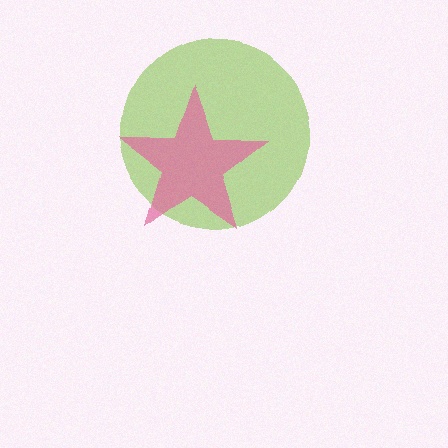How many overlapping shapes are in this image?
There are 2 overlapping shapes in the image.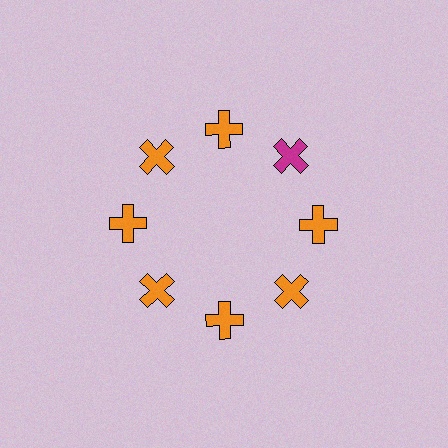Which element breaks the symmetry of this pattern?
The magenta cross at roughly the 2 o'clock position breaks the symmetry. All other shapes are orange crosses.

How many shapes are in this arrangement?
There are 8 shapes arranged in a ring pattern.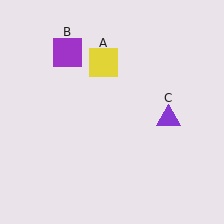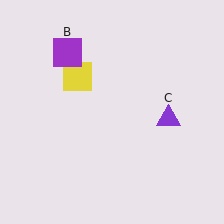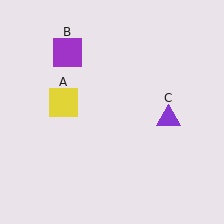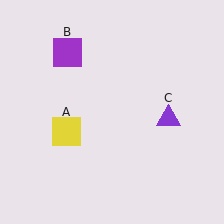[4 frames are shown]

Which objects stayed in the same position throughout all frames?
Purple square (object B) and purple triangle (object C) remained stationary.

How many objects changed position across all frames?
1 object changed position: yellow square (object A).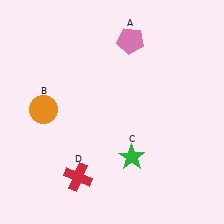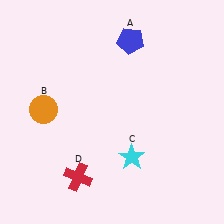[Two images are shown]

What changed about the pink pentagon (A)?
In Image 1, A is pink. In Image 2, it changed to blue.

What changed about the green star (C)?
In Image 1, C is green. In Image 2, it changed to cyan.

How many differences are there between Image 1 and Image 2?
There are 2 differences between the two images.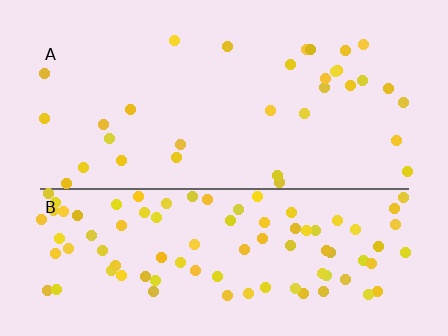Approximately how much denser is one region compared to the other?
Approximately 2.9× — region B over region A.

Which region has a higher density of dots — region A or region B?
B (the bottom).